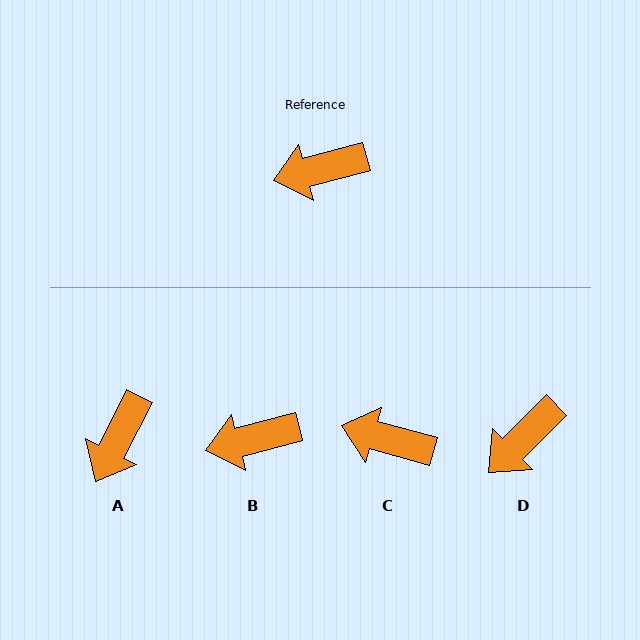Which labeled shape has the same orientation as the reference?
B.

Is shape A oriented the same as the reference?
No, it is off by about 49 degrees.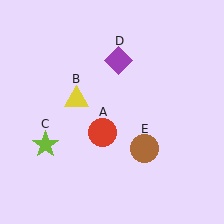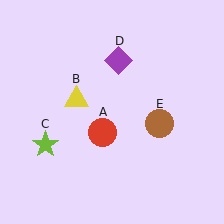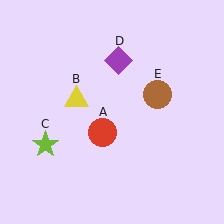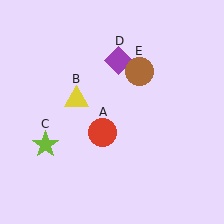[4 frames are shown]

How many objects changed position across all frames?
1 object changed position: brown circle (object E).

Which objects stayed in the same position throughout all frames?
Red circle (object A) and yellow triangle (object B) and lime star (object C) and purple diamond (object D) remained stationary.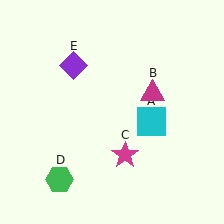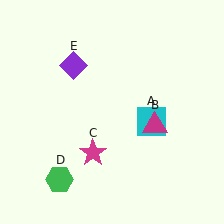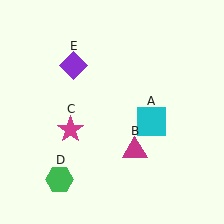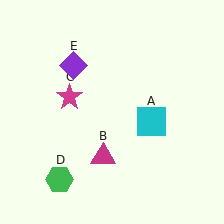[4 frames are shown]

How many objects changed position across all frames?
2 objects changed position: magenta triangle (object B), magenta star (object C).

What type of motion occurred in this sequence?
The magenta triangle (object B), magenta star (object C) rotated clockwise around the center of the scene.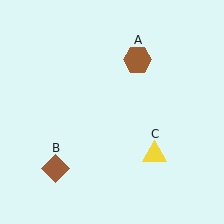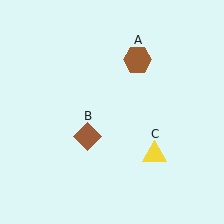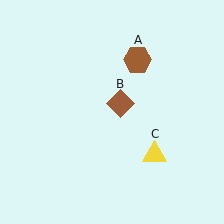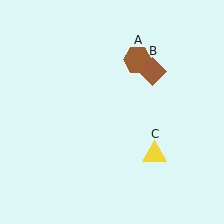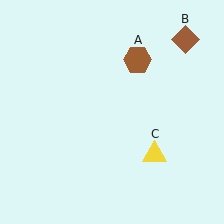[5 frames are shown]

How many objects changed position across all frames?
1 object changed position: brown diamond (object B).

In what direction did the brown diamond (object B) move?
The brown diamond (object B) moved up and to the right.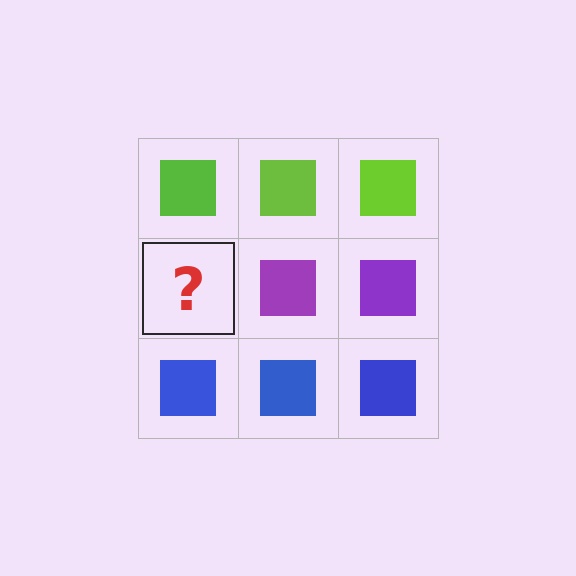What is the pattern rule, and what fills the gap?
The rule is that each row has a consistent color. The gap should be filled with a purple square.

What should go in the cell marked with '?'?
The missing cell should contain a purple square.